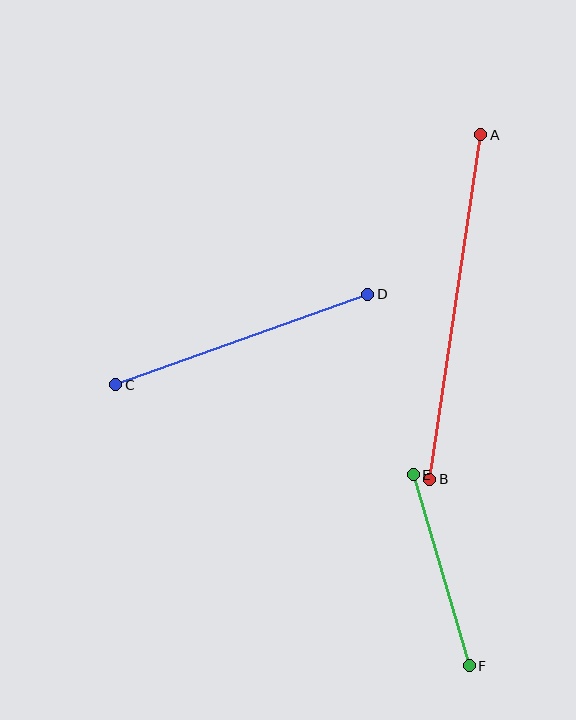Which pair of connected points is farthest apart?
Points A and B are farthest apart.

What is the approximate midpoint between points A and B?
The midpoint is at approximately (455, 307) pixels.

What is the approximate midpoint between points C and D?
The midpoint is at approximately (242, 339) pixels.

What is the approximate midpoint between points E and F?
The midpoint is at approximately (441, 570) pixels.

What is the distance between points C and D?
The distance is approximately 268 pixels.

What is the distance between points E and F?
The distance is approximately 199 pixels.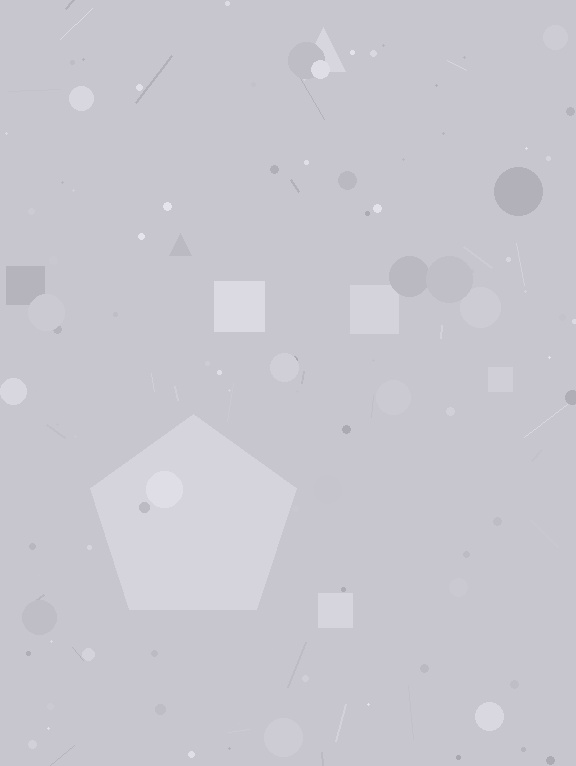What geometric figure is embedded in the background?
A pentagon is embedded in the background.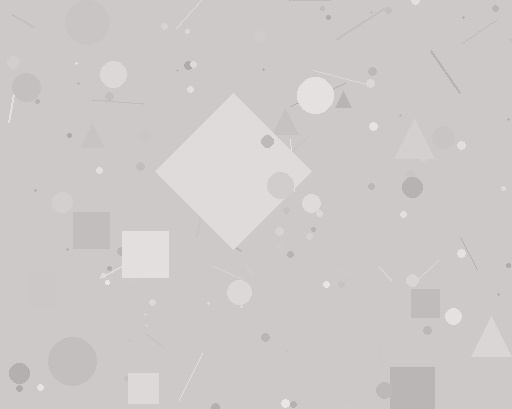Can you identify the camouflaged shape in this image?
The camouflaged shape is a diamond.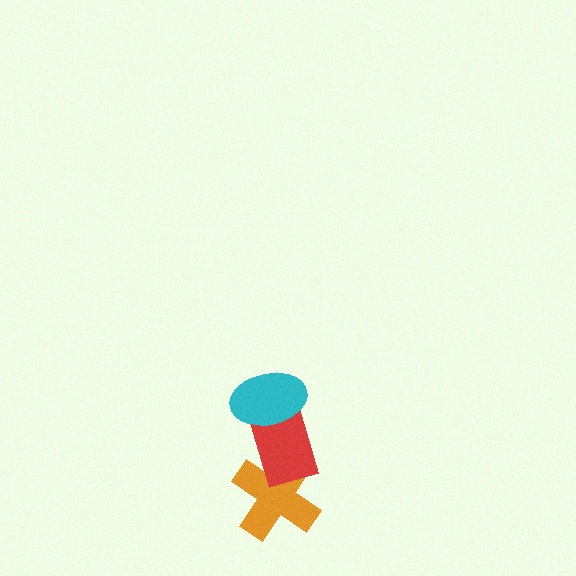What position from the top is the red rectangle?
The red rectangle is 2nd from the top.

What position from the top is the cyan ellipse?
The cyan ellipse is 1st from the top.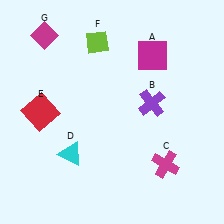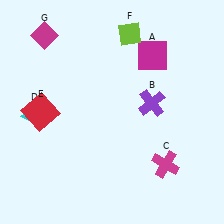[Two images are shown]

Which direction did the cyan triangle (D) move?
The cyan triangle (D) moved up.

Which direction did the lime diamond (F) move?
The lime diamond (F) moved right.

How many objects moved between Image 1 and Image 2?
2 objects moved between the two images.